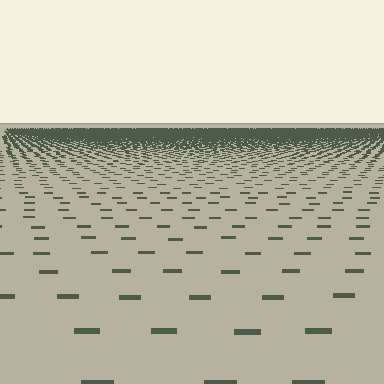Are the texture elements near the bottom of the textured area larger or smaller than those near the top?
Larger. Near the bottom, elements are closer to the viewer and appear at a bigger on-screen size.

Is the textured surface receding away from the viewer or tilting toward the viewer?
The surface is receding away from the viewer. Texture elements get smaller and denser toward the top.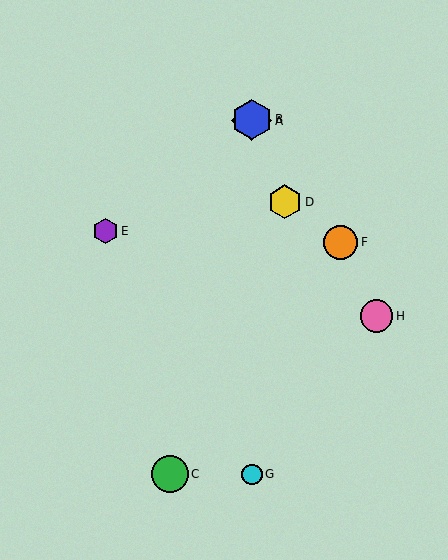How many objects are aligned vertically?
3 objects (A, B, G) are aligned vertically.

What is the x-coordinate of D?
Object D is at x≈285.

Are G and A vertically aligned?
Yes, both are at x≈252.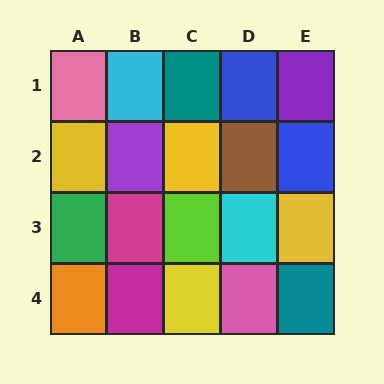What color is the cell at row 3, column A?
Green.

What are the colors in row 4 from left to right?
Orange, magenta, yellow, pink, teal.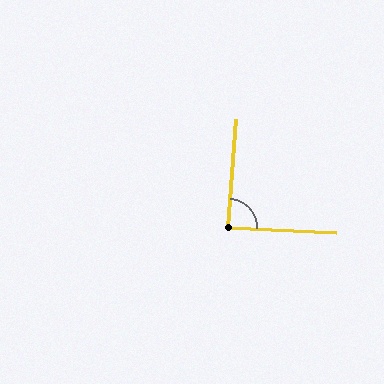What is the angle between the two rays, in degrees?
Approximately 89 degrees.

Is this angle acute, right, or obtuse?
It is approximately a right angle.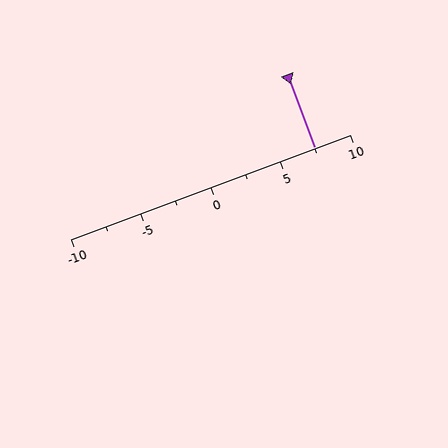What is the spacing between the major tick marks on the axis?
The major ticks are spaced 5 apart.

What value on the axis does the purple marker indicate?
The marker indicates approximately 7.5.